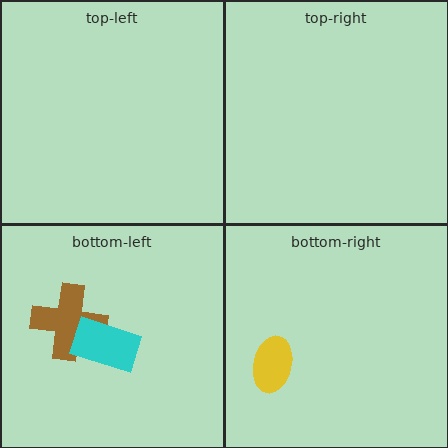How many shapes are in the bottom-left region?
2.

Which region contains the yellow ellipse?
The bottom-right region.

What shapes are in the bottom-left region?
The brown cross, the cyan rectangle.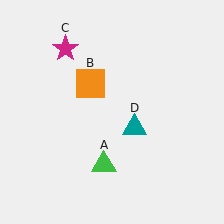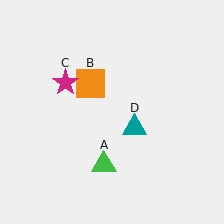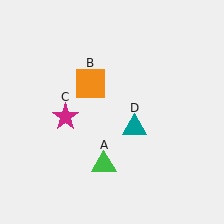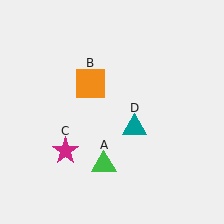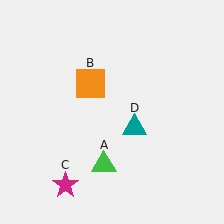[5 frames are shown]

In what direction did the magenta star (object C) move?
The magenta star (object C) moved down.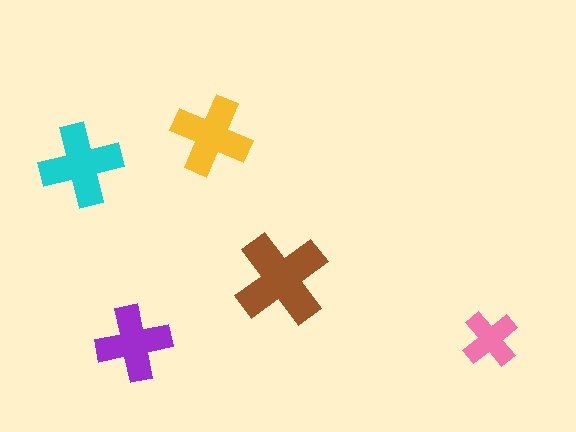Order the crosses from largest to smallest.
the brown one, the cyan one, the yellow one, the purple one, the pink one.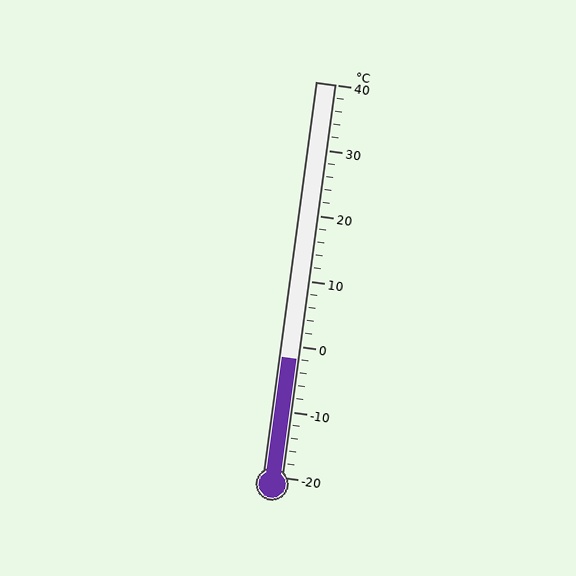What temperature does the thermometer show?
The thermometer shows approximately -2°C.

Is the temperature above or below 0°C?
The temperature is below 0°C.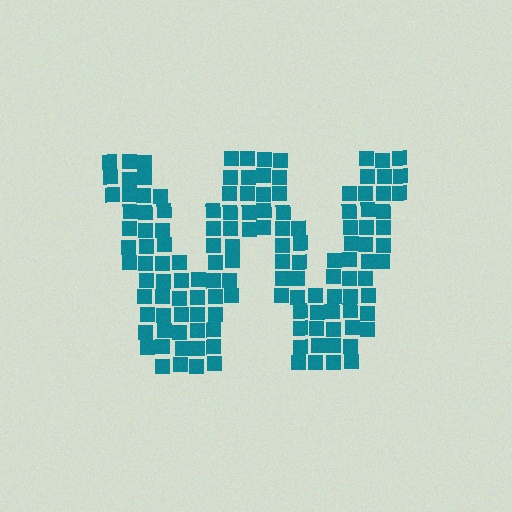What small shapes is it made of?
It is made of small squares.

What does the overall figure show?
The overall figure shows the letter W.